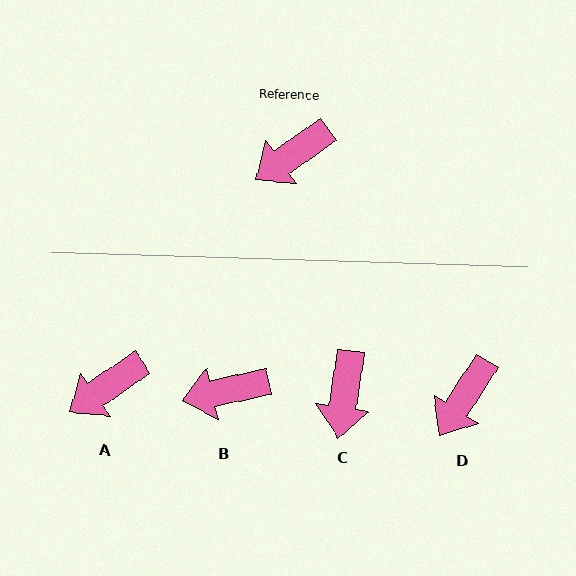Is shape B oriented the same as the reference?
No, it is off by about 22 degrees.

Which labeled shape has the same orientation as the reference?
A.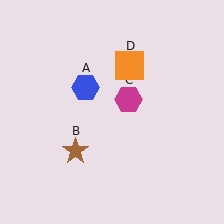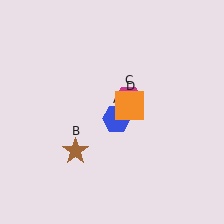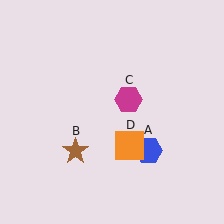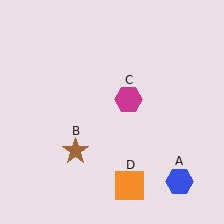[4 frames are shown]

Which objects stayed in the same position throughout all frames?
Brown star (object B) and magenta hexagon (object C) remained stationary.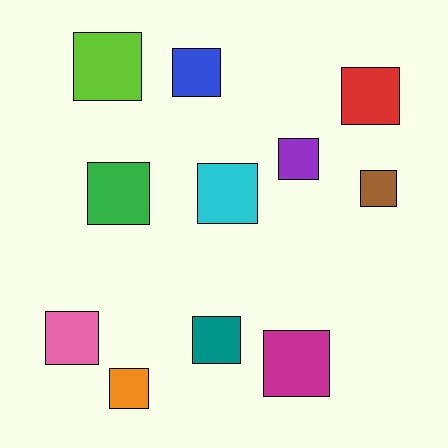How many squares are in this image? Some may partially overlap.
There are 11 squares.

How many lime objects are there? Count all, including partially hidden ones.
There is 1 lime object.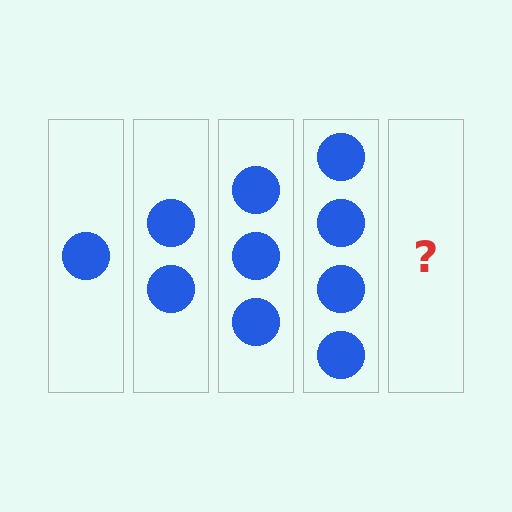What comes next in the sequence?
The next element should be 5 circles.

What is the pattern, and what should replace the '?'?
The pattern is that each step adds one more circle. The '?' should be 5 circles.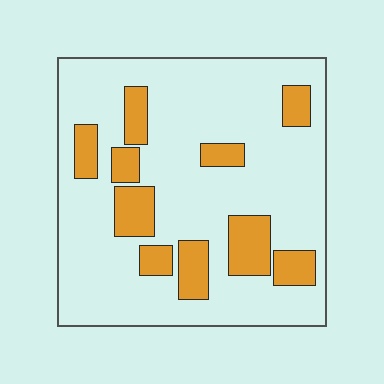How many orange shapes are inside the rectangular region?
10.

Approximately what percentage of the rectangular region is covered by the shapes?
Approximately 20%.